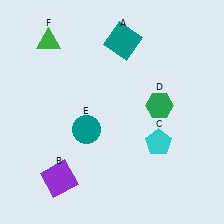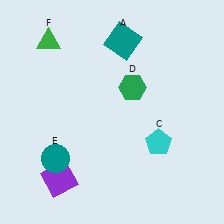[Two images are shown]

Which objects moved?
The objects that moved are: the green hexagon (D), the teal circle (E).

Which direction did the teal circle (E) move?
The teal circle (E) moved left.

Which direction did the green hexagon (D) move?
The green hexagon (D) moved left.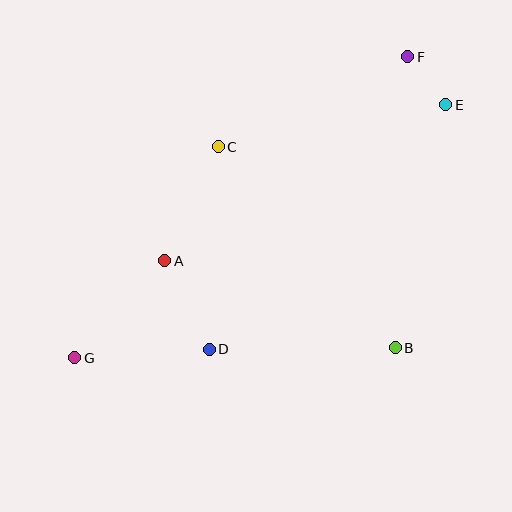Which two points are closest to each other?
Points E and F are closest to each other.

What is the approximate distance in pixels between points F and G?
The distance between F and G is approximately 449 pixels.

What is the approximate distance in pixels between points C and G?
The distance between C and G is approximately 255 pixels.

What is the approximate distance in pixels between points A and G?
The distance between A and G is approximately 132 pixels.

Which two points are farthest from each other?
Points E and G are farthest from each other.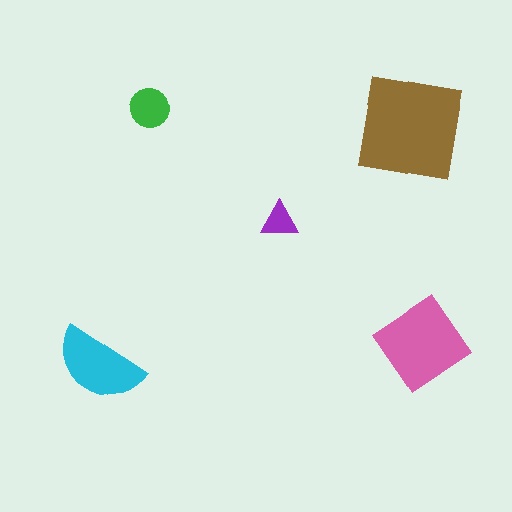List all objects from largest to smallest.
The brown square, the pink diamond, the cyan semicircle, the green circle, the purple triangle.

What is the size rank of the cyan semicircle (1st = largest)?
3rd.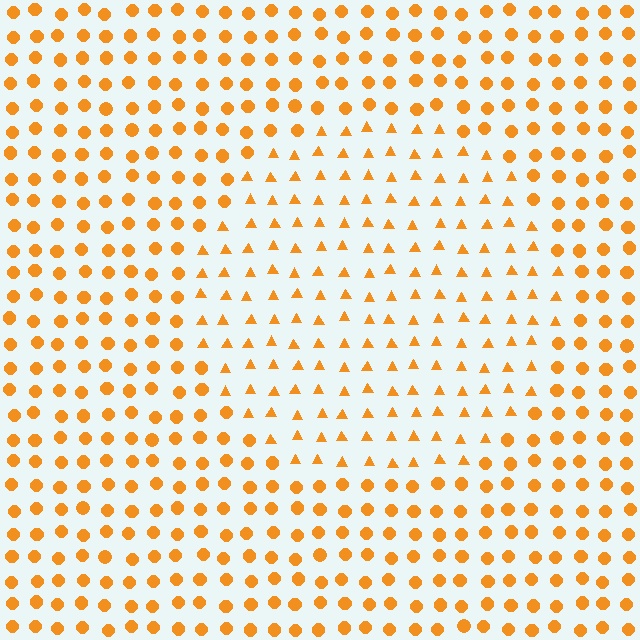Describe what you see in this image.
The image is filled with small orange elements arranged in a uniform grid. A circle-shaped region contains triangles, while the surrounding area contains circles. The boundary is defined purely by the change in element shape.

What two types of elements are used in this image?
The image uses triangles inside the circle region and circles outside it.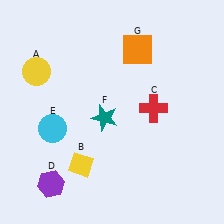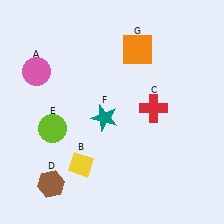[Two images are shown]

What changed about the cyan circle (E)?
In Image 1, E is cyan. In Image 2, it changed to lime.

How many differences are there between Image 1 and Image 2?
There are 3 differences between the two images.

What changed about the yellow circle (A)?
In Image 1, A is yellow. In Image 2, it changed to pink.